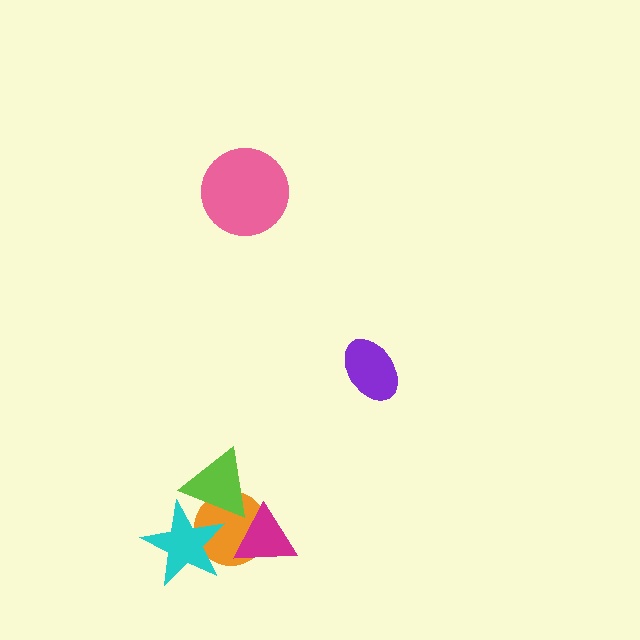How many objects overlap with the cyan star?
2 objects overlap with the cyan star.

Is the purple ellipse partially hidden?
No, no other shape covers it.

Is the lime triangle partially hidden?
Yes, it is partially covered by another shape.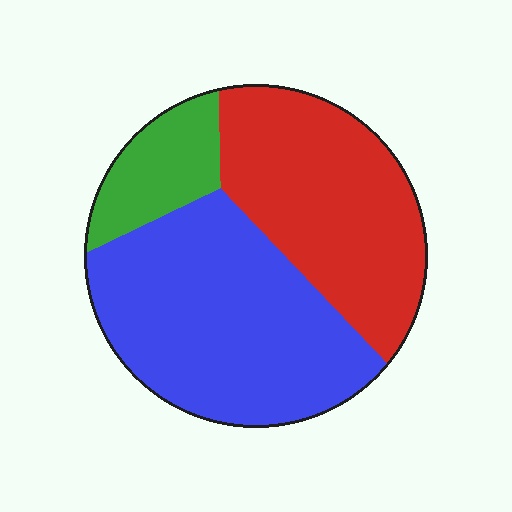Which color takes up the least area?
Green, at roughly 15%.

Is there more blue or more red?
Blue.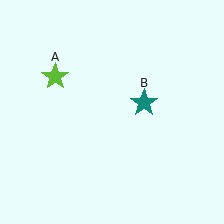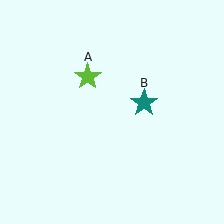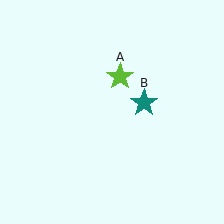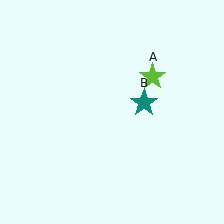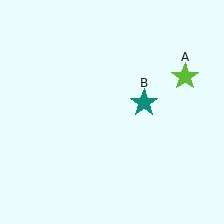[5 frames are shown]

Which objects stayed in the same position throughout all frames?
Teal star (object B) remained stationary.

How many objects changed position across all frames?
1 object changed position: lime star (object A).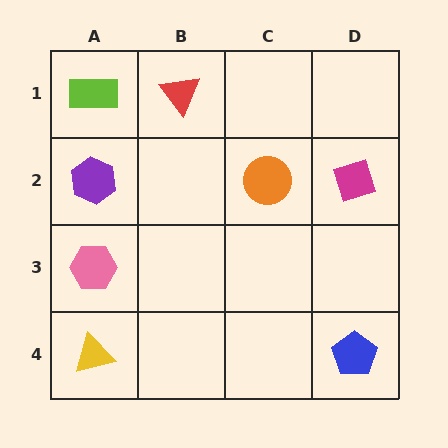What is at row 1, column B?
A red triangle.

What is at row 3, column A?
A pink hexagon.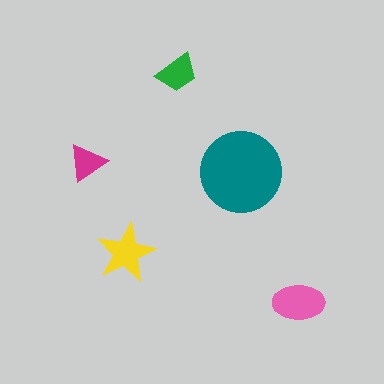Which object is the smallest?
The magenta triangle.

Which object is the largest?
The teal circle.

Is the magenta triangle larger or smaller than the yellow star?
Smaller.